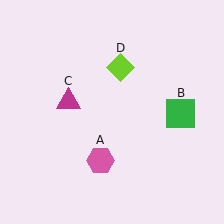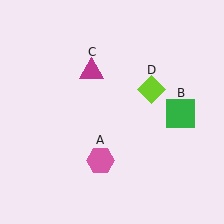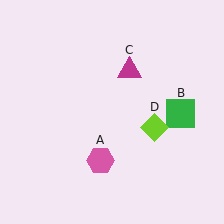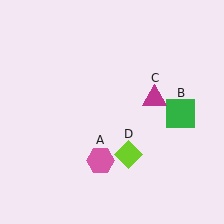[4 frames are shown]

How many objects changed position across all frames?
2 objects changed position: magenta triangle (object C), lime diamond (object D).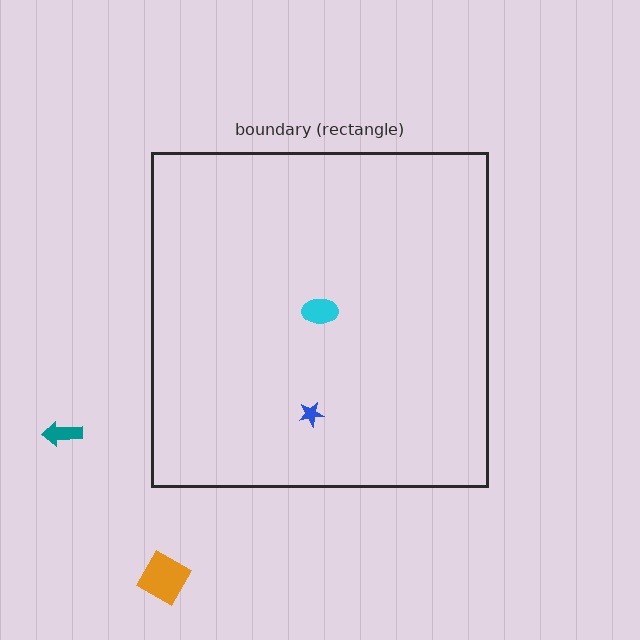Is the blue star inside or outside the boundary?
Inside.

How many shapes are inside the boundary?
2 inside, 2 outside.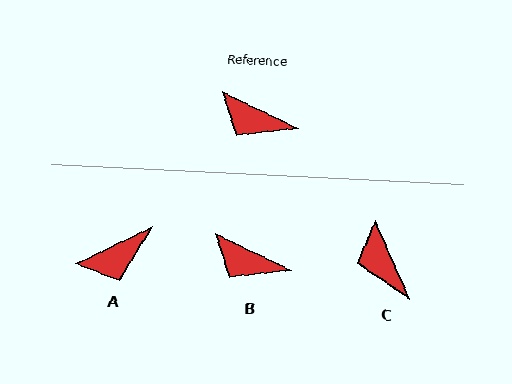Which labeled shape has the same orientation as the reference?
B.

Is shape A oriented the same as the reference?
No, it is off by about 52 degrees.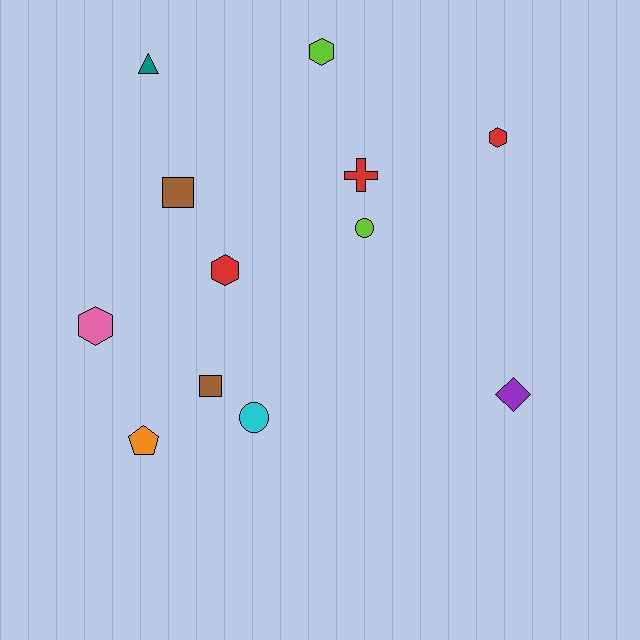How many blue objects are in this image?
There are no blue objects.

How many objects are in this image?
There are 12 objects.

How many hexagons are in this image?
There are 4 hexagons.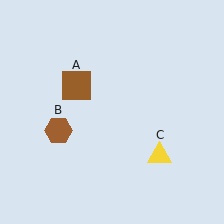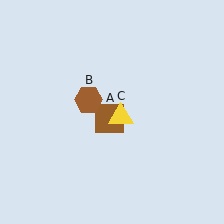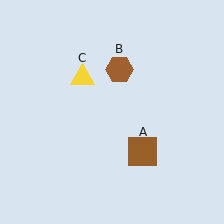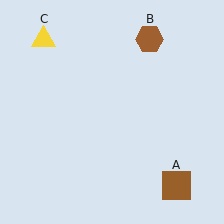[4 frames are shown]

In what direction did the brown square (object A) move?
The brown square (object A) moved down and to the right.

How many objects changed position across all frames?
3 objects changed position: brown square (object A), brown hexagon (object B), yellow triangle (object C).